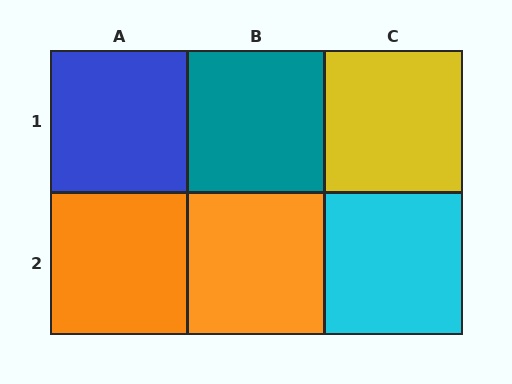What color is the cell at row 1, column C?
Yellow.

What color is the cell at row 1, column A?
Blue.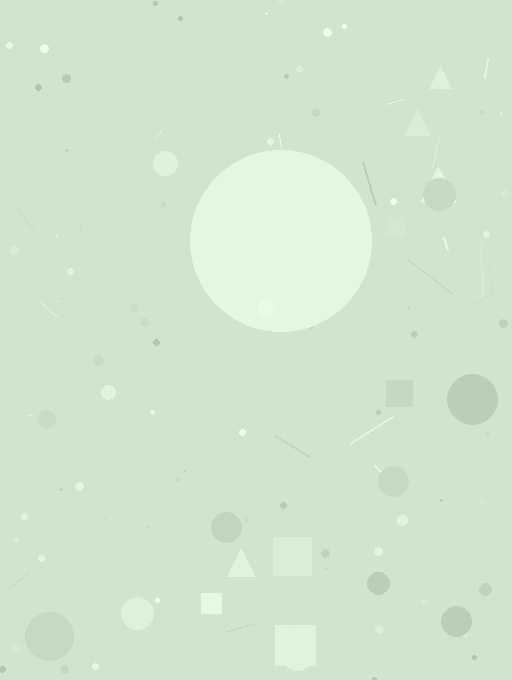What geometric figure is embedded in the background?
A circle is embedded in the background.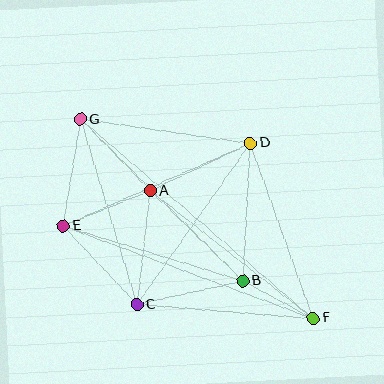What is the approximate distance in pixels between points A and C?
The distance between A and C is approximately 114 pixels.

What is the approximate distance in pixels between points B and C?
The distance between B and C is approximately 109 pixels.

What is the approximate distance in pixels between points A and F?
The distance between A and F is approximately 207 pixels.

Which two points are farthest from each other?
Points F and G are farthest from each other.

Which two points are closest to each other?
Points B and F are closest to each other.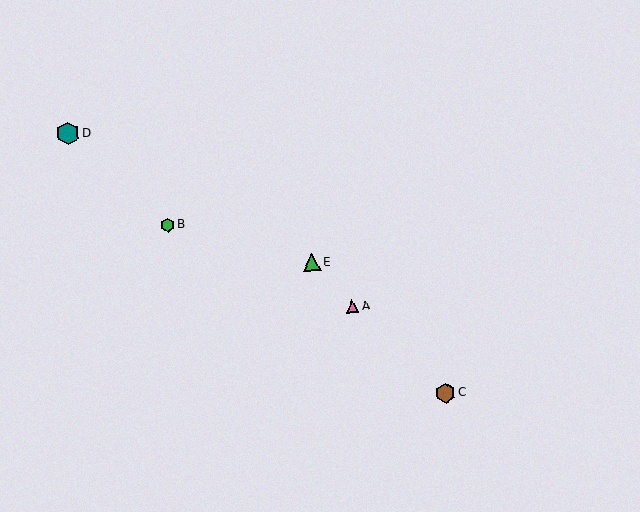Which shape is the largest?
The teal hexagon (labeled D) is the largest.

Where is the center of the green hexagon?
The center of the green hexagon is at (167, 225).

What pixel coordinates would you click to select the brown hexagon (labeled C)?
Click at (446, 393) to select the brown hexagon C.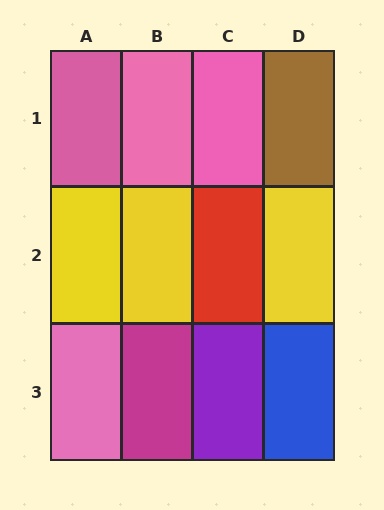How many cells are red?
1 cell is red.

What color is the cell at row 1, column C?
Pink.